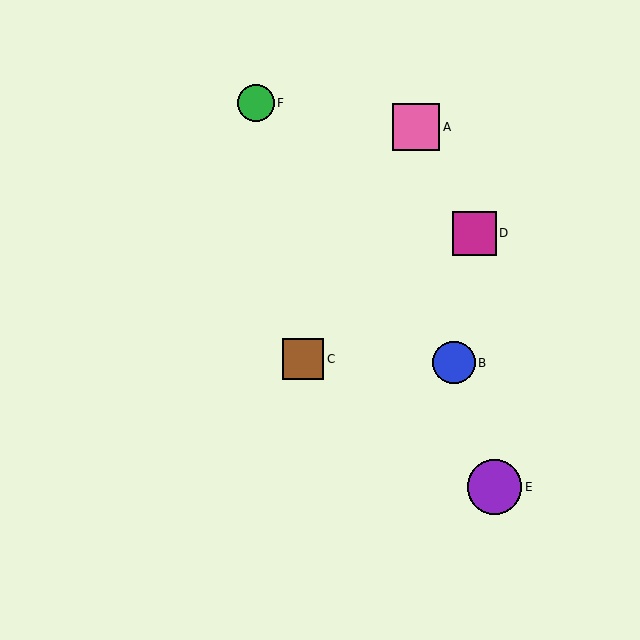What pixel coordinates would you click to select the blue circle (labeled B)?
Click at (454, 363) to select the blue circle B.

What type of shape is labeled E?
Shape E is a purple circle.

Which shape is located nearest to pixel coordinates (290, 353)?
The brown square (labeled C) at (303, 359) is nearest to that location.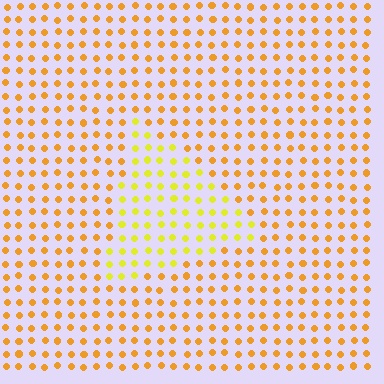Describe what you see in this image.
The image is filled with small orange elements in a uniform arrangement. A triangle-shaped region is visible where the elements are tinted to a slightly different hue, forming a subtle color boundary.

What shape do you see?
I see a triangle.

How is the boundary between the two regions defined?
The boundary is defined purely by a slight shift in hue (about 29 degrees). Spacing, size, and orientation are identical on both sides.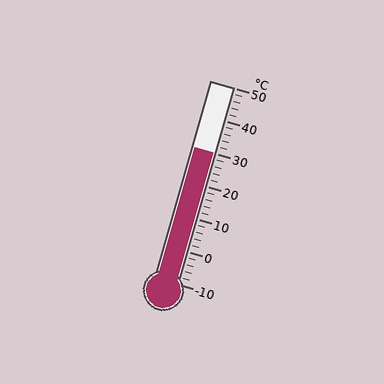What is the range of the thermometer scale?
The thermometer scale ranges from -10°C to 50°C.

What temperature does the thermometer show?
The thermometer shows approximately 30°C.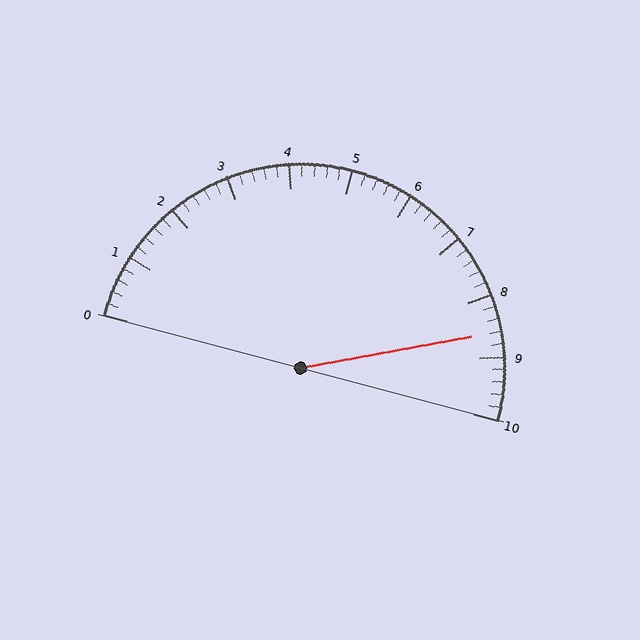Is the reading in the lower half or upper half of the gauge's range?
The reading is in the upper half of the range (0 to 10).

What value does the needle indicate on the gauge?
The needle indicates approximately 8.6.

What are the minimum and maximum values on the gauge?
The gauge ranges from 0 to 10.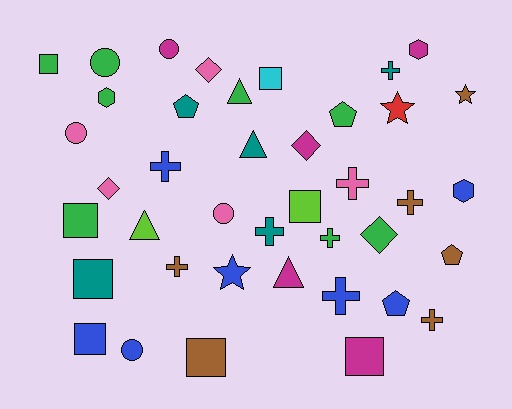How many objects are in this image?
There are 40 objects.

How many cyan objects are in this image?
There is 1 cyan object.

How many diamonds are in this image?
There are 4 diamonds.